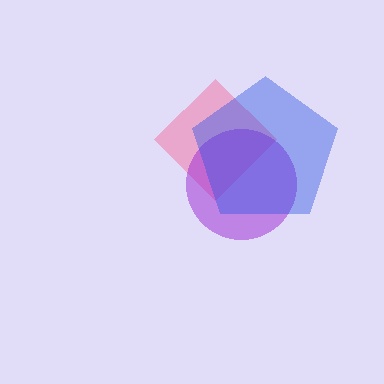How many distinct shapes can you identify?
There are 3 distinct shapes: a pink diamond, a purple circle, a blue pentagon.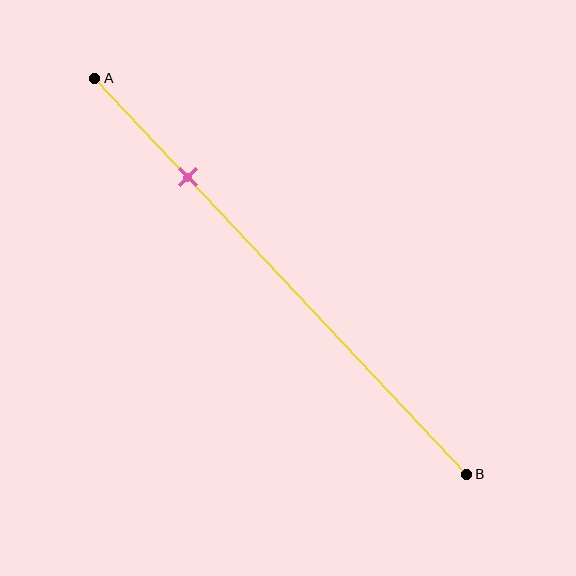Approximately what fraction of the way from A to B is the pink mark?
The pink mark is approximately 25% of the way from A to B.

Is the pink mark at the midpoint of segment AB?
No, the mark is at about 25% from A, not at the 50% midpoint.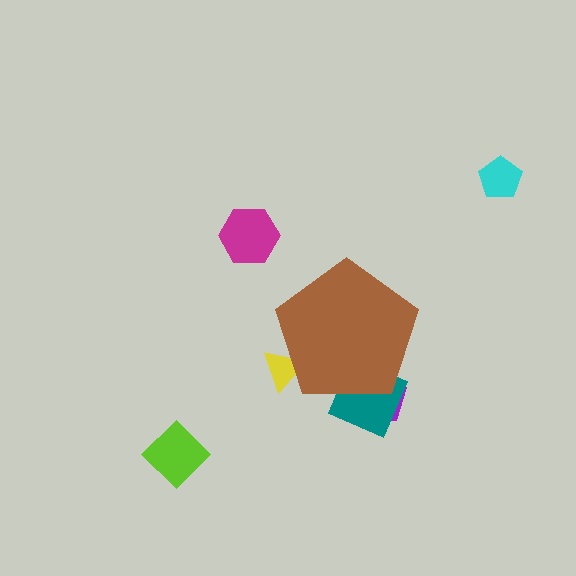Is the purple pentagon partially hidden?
Yes, the purple pentagon is partially hidden behind the brown pentagon.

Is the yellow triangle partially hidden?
Yes, the yellow triangle is partially hidden behind the brown pentagon.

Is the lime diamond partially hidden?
No, the lime diamond is fully visible.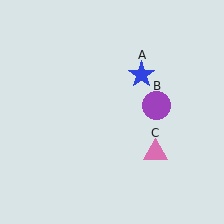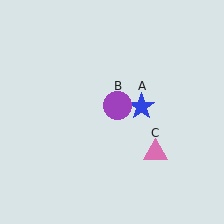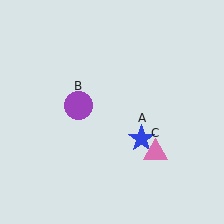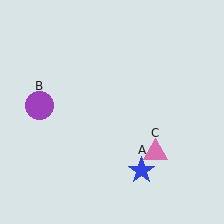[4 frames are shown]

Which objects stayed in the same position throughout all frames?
Pink triangle (object C) remained stationary.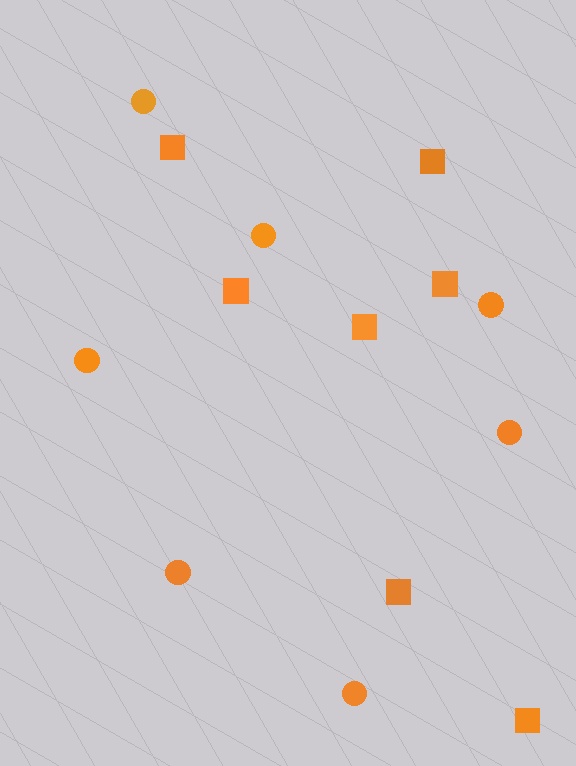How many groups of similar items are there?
There are 2 groups: one group of squares (7) and one group of circles (7).